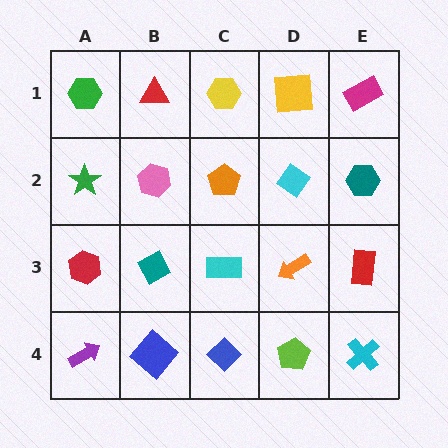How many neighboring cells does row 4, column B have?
3.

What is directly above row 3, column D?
A cyan diamond.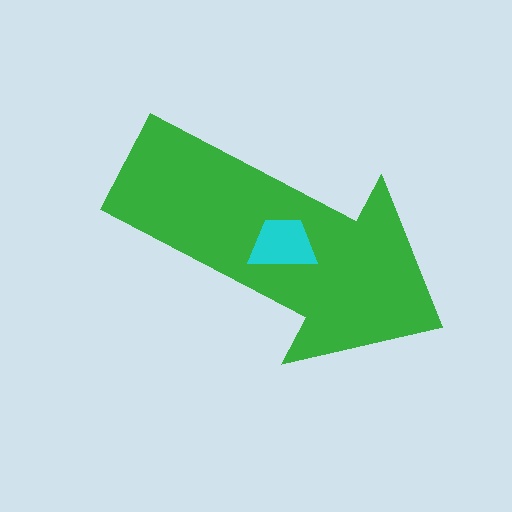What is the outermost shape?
The green arrow.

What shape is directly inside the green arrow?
The cyan trapezoid.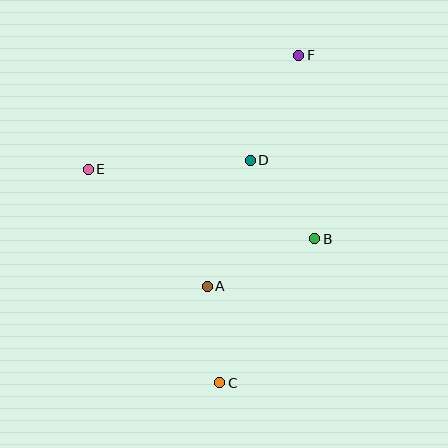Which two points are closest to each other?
Points A and C are closest to each other.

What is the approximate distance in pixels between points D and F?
The distance between D and F is approximately 115 pixels.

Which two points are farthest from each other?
Points C and F are farthest from each other.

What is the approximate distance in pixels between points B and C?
The distance between B and C is approximately 173 pixels.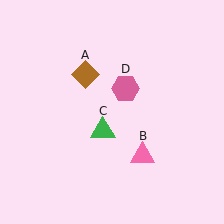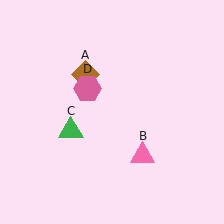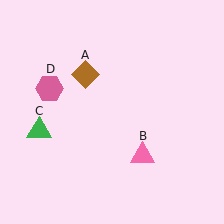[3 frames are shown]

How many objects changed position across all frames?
2 objects changed position: green triangle (object C), pink hexagon (object D).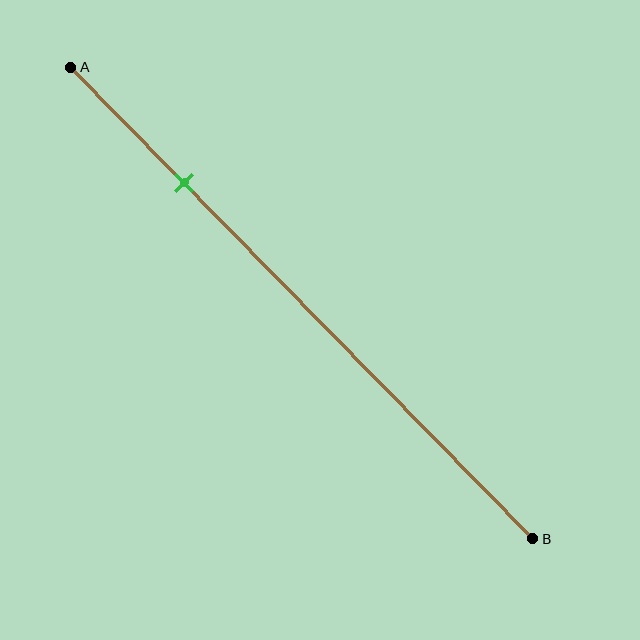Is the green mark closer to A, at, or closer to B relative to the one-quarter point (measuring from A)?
The green mark is approximately at the one-quarter point of segment AB.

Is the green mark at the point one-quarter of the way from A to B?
Yes, the mark is approximately at the one-quarter point.